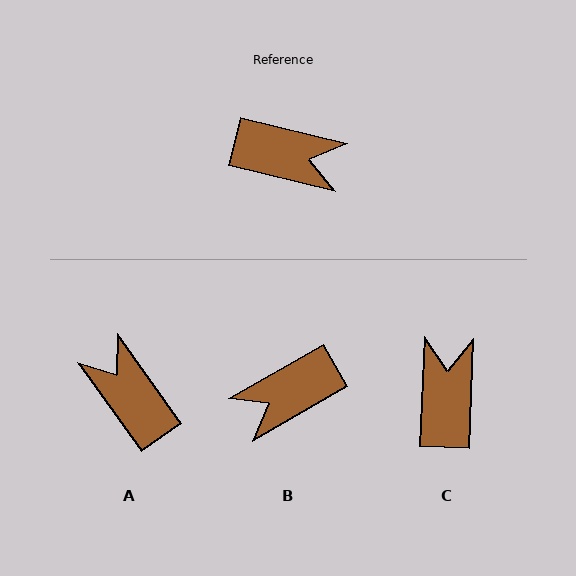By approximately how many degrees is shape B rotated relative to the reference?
Approximately 137 degrees clockwise.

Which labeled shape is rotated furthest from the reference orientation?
A, about 139 degrees away.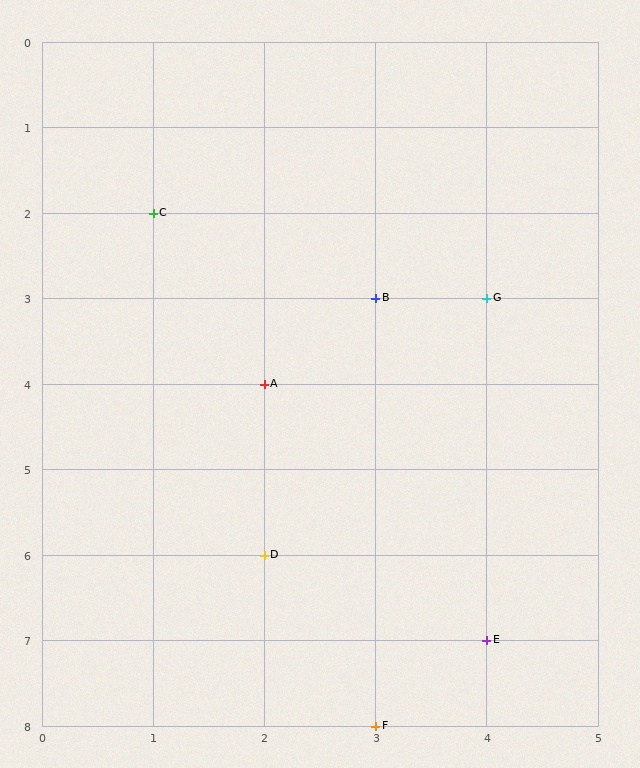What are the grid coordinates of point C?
Point C is at grid coordinates (1, 2).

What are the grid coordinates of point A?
Point A is at grid coordinates (2, 4).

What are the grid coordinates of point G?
Point G is at grid coordinates (4, 3).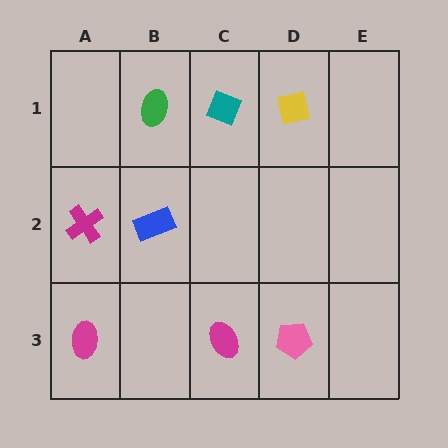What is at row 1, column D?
A yellow square.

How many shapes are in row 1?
3 shapes.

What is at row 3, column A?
A magenta ellipse.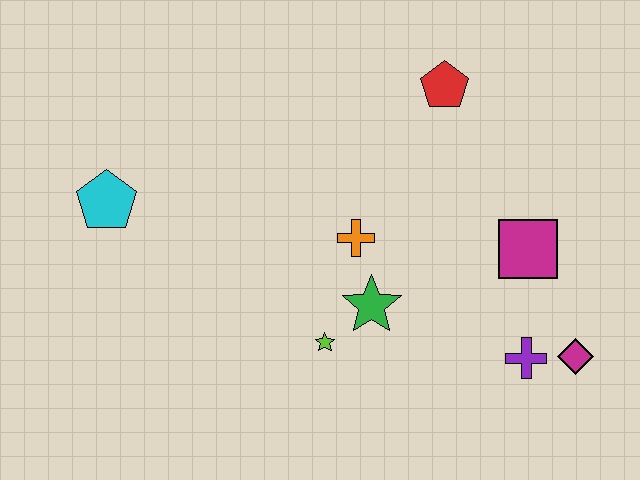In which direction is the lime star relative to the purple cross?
The lime star is to the left of the purple cross.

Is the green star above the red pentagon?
No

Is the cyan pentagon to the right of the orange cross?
No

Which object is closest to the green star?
The lime star is closest to the green star.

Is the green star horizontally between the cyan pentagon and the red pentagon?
Yes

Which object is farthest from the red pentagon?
The cyan pentagon is farthest from the red pentagon.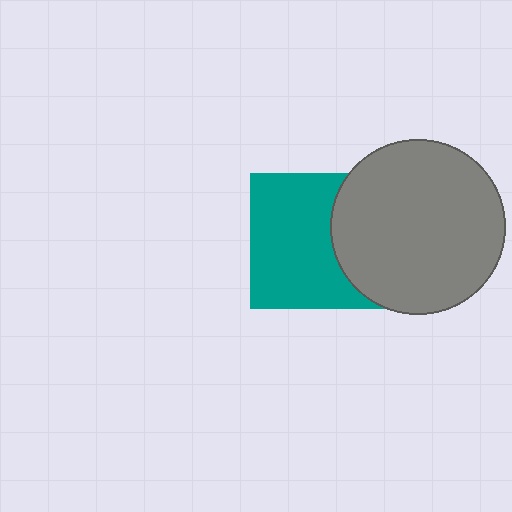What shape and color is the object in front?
The object in front is a gray circle.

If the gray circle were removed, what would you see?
You would see the complete teal square.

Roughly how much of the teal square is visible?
Most of it is visible (roughly 67%).